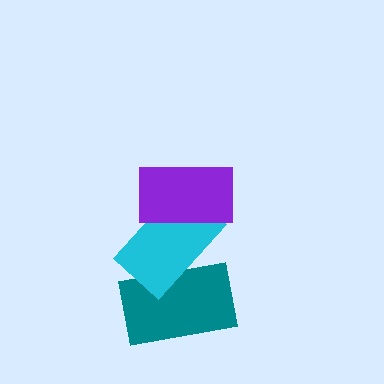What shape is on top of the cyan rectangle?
The purple rectangle is on top of the cyan rectangle.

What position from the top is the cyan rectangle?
The cyan rectangle is 2nd from the top.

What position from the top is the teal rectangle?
The teal rectangle is 3rd from the top.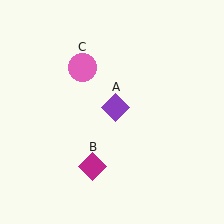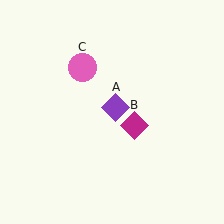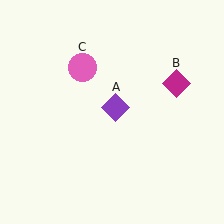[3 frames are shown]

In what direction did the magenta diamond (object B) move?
The magenta diamond (object B) moved up and to the right.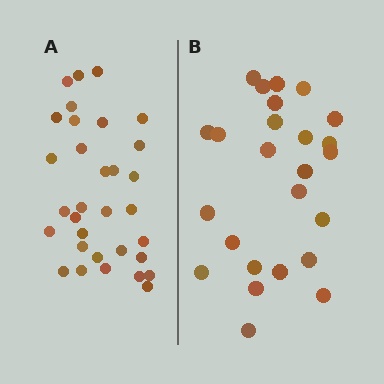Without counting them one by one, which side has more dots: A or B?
Region A (the left region) has more dots.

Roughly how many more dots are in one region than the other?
Region A has roughly 8 or so more dots than region B.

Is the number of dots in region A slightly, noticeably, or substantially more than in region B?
Region A has noticeably more, but not dramatically so. The ratio is roughly 1.3 to 1.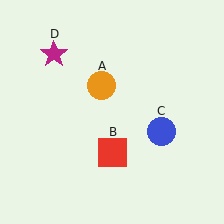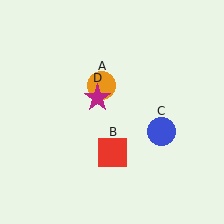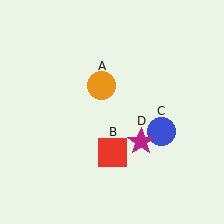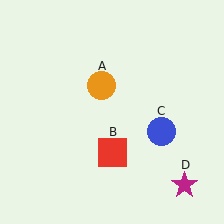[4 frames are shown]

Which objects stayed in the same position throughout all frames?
Orange circle (object A) and red square (object B) and blue circle (object C) remained stationary.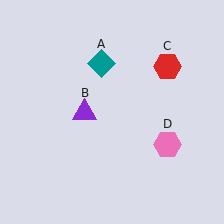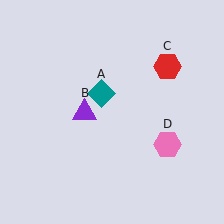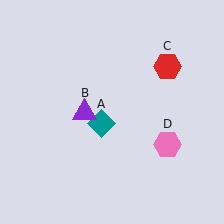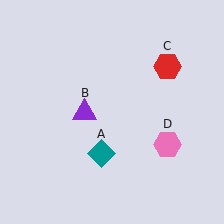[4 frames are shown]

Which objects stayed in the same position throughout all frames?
Purple triangle (object B) and red hexagon (object C) and pink hexagon (object D) remained stationary.